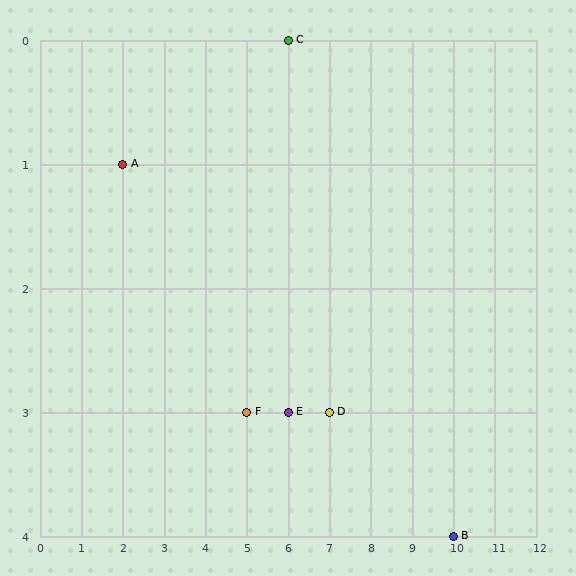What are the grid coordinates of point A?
Point A is at grid coordinates (2, 1).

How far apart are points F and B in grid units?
Points F and B are 5 columns and 1 row apart (about 5.1 grid units diagonally).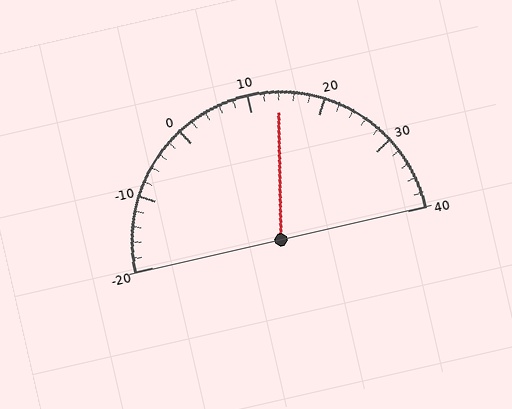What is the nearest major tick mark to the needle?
The nearest major tick mark is 10.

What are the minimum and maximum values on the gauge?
The gauge ranges from -20 to 40.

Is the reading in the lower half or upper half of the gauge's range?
The reading is in the upper half of the range (-20 to 40).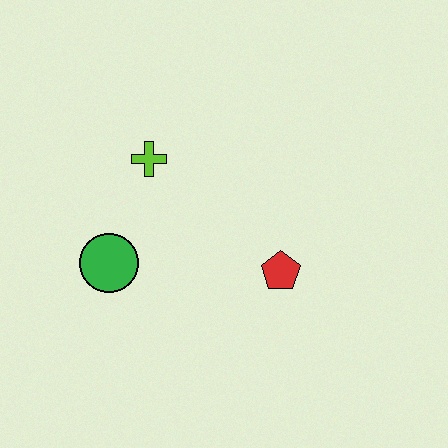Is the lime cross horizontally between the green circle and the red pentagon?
Yes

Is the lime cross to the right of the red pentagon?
No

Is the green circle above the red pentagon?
Yes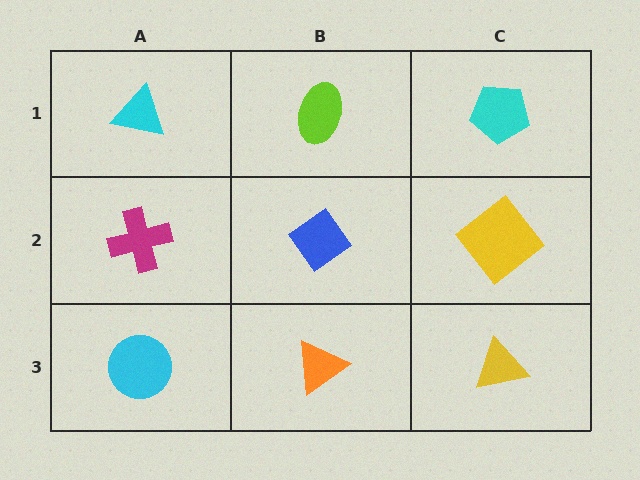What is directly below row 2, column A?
A cyan circle.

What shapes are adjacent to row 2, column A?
A cyan triangle (row 1, column A), a cyan circle (row 3, column A), a blue diamond (row 2, column B).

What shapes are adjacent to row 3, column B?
A blue diamond (row 2, column B), a cyan circle (row 3, column A), a yellow triangle (row 3, column C).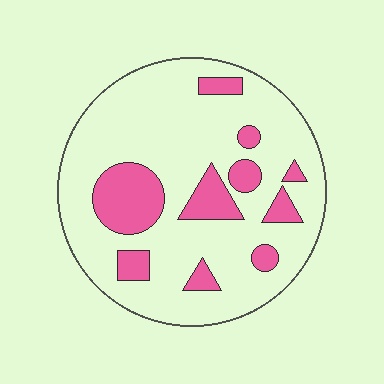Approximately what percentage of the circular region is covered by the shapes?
Approximately 20%.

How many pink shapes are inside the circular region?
10.